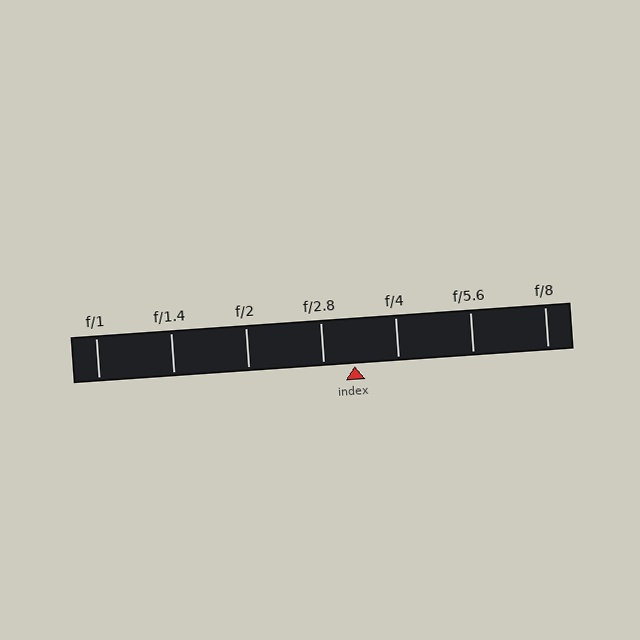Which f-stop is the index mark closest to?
The index mark is closest to f/2.8.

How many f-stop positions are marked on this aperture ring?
There are 7 f-stop positions marked.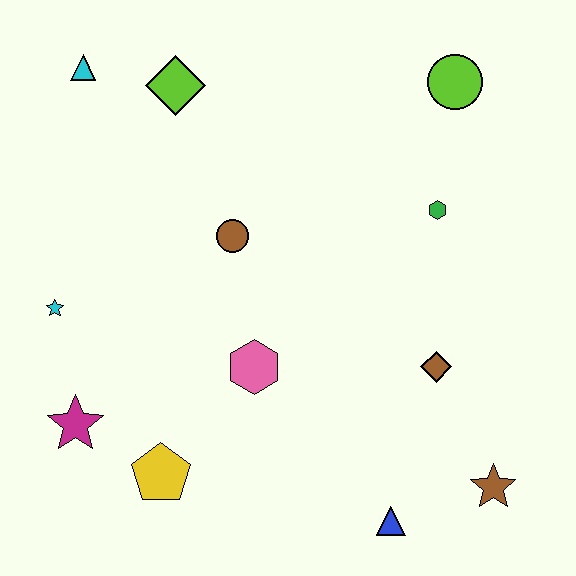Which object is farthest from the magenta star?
The lime circle is farthest from the magenta star.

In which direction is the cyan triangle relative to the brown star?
The cyan triangle is above the brown star.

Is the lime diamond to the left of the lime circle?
Yes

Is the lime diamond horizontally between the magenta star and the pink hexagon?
Yes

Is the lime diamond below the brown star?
No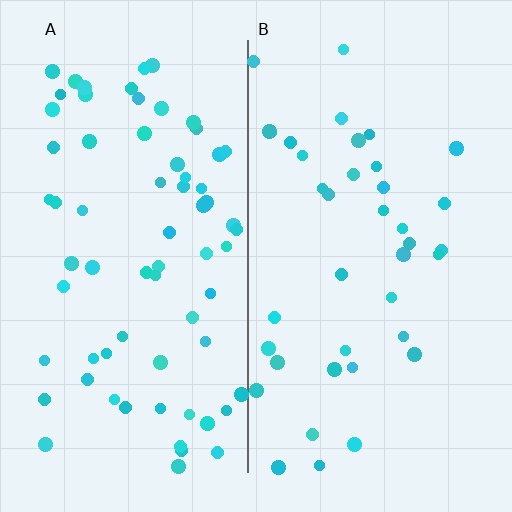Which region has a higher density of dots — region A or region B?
A (the left).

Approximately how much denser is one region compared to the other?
Approximately 1.8× — region A over region B.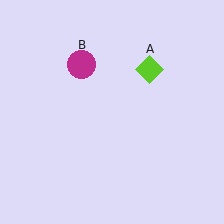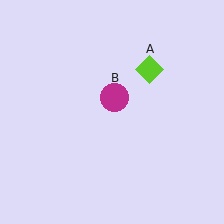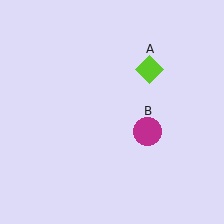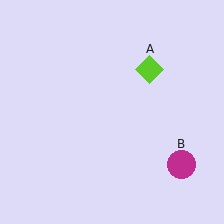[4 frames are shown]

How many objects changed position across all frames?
1 object changed position: magenta circle (object B).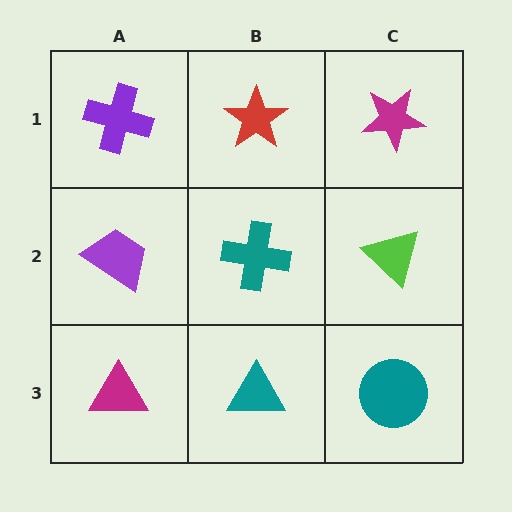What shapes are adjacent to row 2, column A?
A purple cross (row 1, column A), a magenta triangle (row 3, column A), a teal cross (row 2, column B).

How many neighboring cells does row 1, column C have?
2.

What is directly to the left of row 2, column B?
A purple trapezoid.